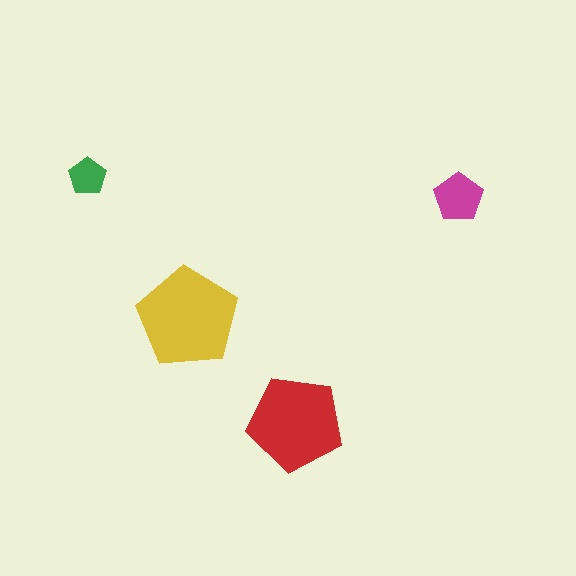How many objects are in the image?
There are 4 objects in the image.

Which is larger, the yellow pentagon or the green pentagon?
The yellow one.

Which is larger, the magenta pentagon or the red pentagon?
The red one.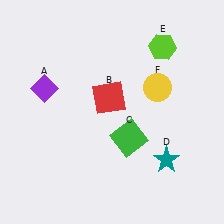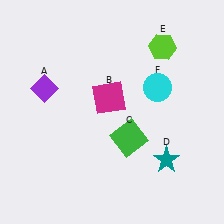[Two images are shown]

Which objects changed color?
B changed from red to magenta. F changed from yellow to cyan.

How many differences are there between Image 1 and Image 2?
There are 2 differences between the two images.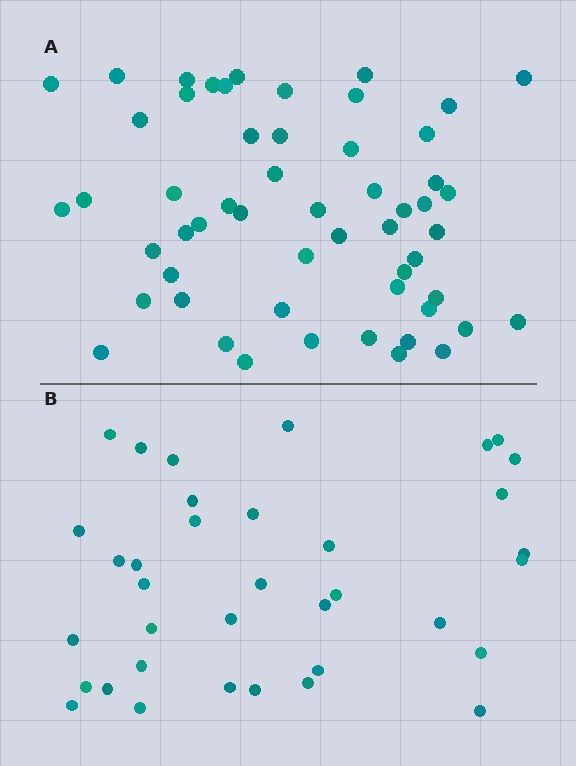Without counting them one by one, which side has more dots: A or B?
Region A (the top region) has more dots.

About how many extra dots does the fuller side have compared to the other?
Region A has approximately 20 more dots than region B.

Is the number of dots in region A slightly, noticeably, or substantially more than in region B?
Region A has substantially more. The ratio is roughly 1.5 to 1.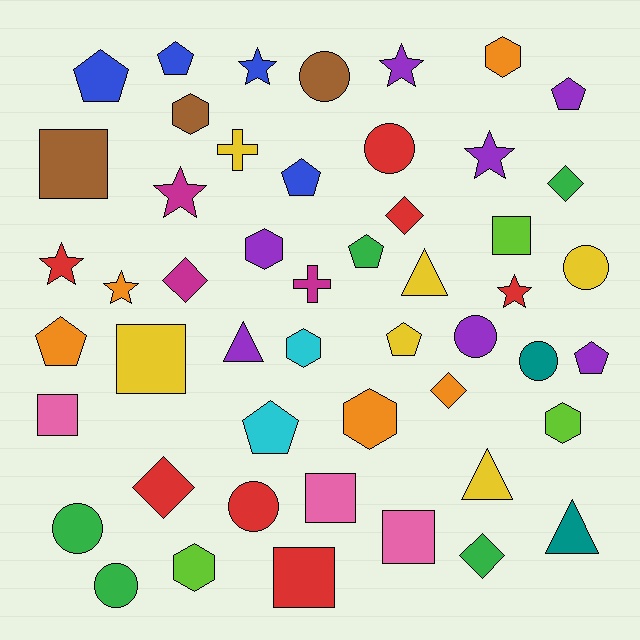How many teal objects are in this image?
There are 2 teal objects.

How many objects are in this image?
There are 50 objects.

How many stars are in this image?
There are 7 stars.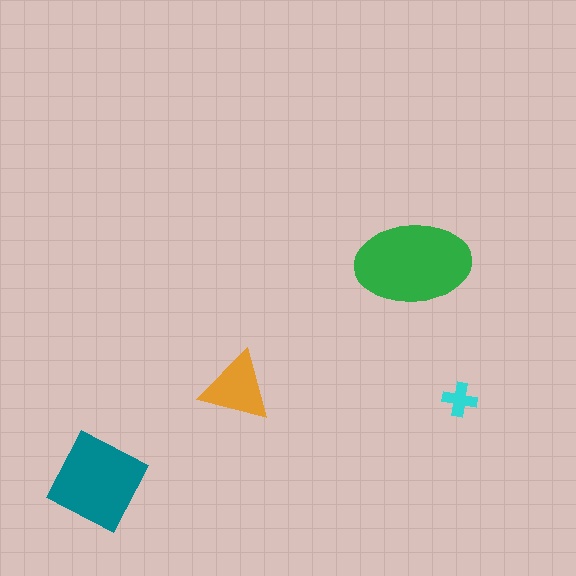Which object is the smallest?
The cyan cross.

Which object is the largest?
The green ellipse.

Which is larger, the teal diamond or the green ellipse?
The green ellipse.